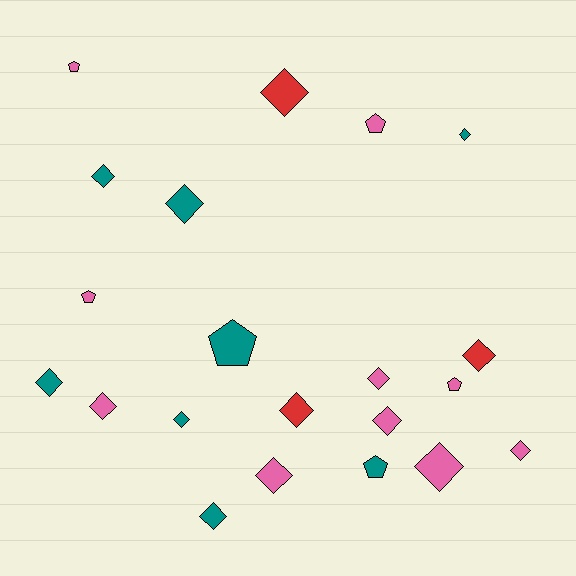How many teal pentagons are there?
There are 2 teal pentagons.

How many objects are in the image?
There are 21 objects.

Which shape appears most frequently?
Diamond, with 15 objects.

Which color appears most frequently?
Pink, with 10 objects.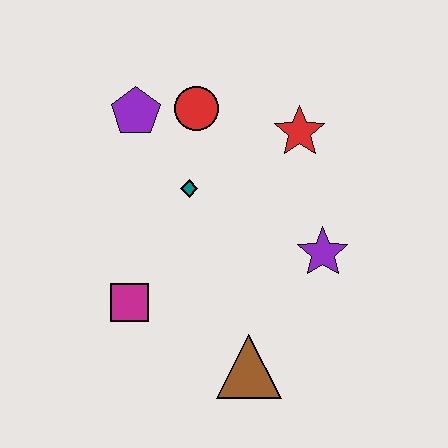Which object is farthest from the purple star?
The purple pentagon is farthest from the purple star.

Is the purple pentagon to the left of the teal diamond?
Yes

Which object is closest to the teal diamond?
The red circle is closest to the teal diamond.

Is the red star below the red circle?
Yes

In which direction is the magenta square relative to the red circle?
The magenta square is below the red circle.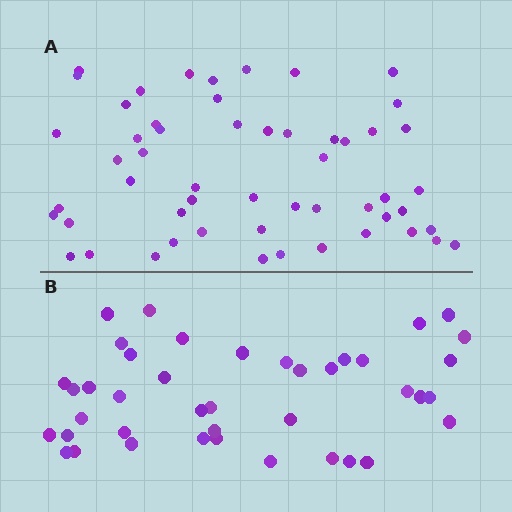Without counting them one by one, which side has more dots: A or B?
Region A (the top region) has more dots.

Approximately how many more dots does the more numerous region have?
Region A has approximately 15 more dots than region B.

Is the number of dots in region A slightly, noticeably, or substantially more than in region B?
Region A has noticeably more, but not dramatically so. The ratio is roughly 1.3 to 1.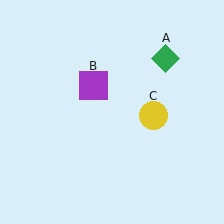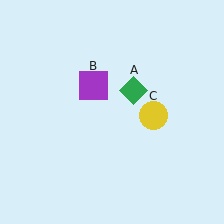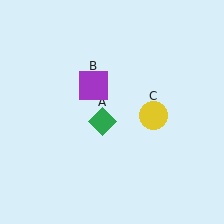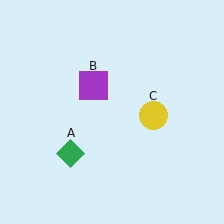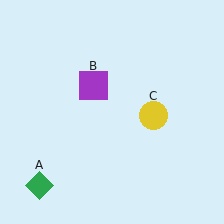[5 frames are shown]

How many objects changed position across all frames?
1 object changed position: green diamond (object A).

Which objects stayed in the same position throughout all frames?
Purple square (object B) and yellow circle (object C) remained stationary.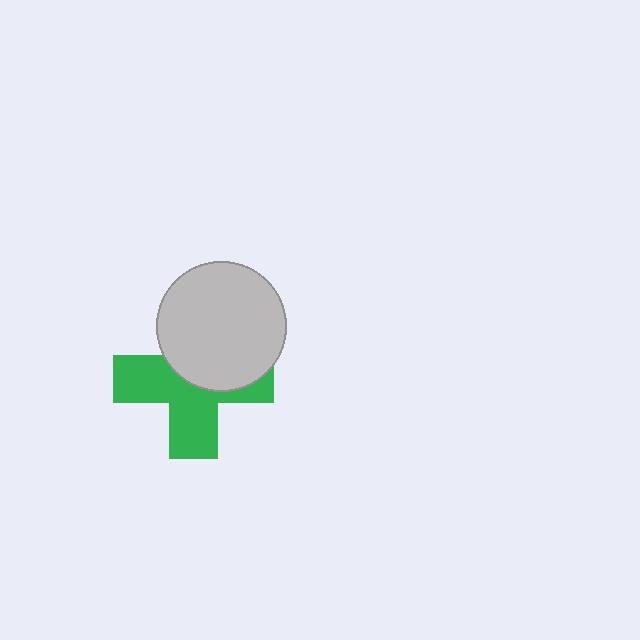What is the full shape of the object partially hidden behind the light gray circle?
The partially hidden object is a green cross.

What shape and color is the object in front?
The object in front is a light gray circle.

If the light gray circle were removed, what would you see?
You would see the complete green cross.